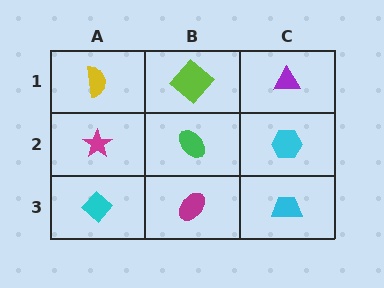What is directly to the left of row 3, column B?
A cyan diamond.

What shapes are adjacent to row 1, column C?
A cyan hexagon (row 2, column C), a lime diamond (row 1, column B).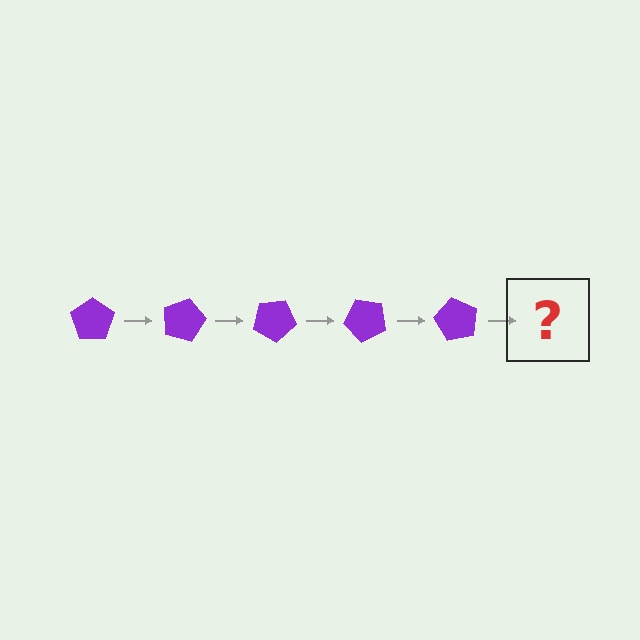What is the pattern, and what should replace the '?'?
The pattern is that the pentagon rotates 15 degrees each step. The '?' should be a purple pentagon rotated 75 degrees.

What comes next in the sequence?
The next element should be a purple pentagon rotated 75 degrees.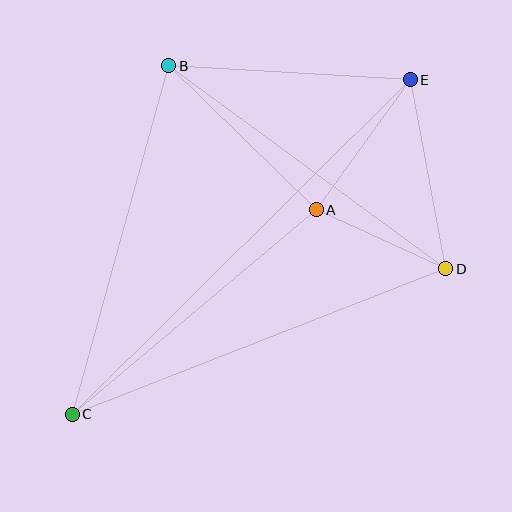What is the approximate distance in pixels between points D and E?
The distance between D and E is approximately 192 pixels.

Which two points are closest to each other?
Points A and D are closest to each other.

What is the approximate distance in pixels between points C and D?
The distance between C and D is approximately 401 pixels.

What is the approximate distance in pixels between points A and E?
The distance between A and E is approximately 161 pixels.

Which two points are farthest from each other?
Points C and E are farthest from each other.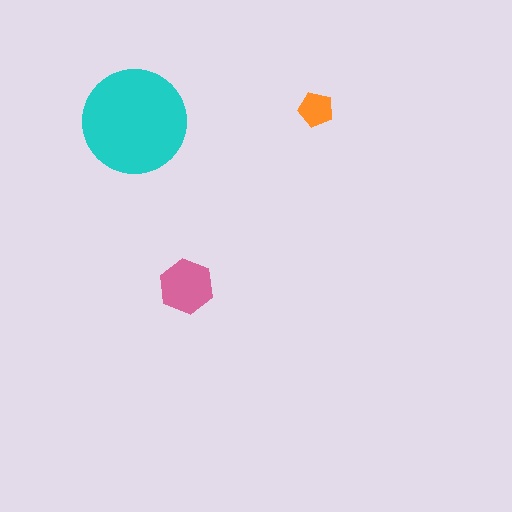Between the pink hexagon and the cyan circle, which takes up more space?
The cyan circle.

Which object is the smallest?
The orange pentagon.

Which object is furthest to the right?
The orange pentagon is rightmost.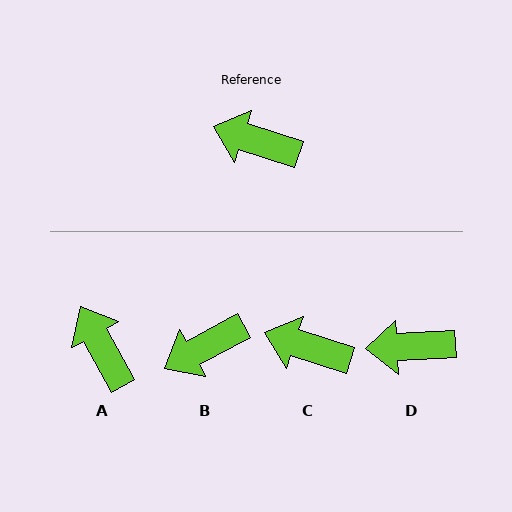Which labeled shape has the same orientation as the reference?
C.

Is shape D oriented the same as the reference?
No, it is off by about 21 degrees.